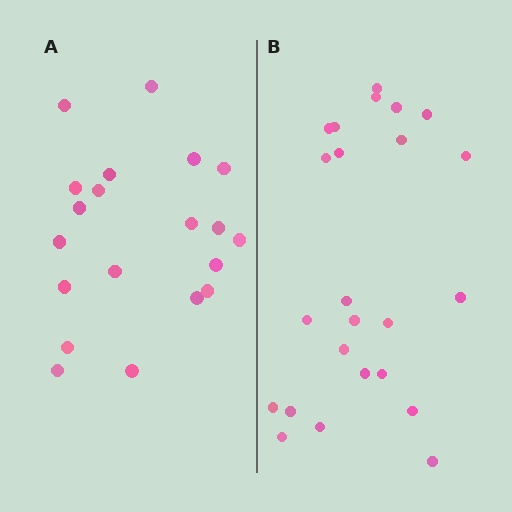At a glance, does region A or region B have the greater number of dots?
Region B (the right region) has more dots.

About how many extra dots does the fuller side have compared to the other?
Region B has about 4 more dots than region A.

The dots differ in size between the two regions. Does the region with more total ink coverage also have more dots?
No. Region A has more total ink coverage because its dots are larger, but region B actually contains more individual dots. Total area can be misleading — the number of items is what matters here.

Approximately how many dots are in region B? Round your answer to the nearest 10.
About 20 dots. (The exact count is 24, which rounds to 20.)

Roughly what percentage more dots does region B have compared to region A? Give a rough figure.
About 20% more.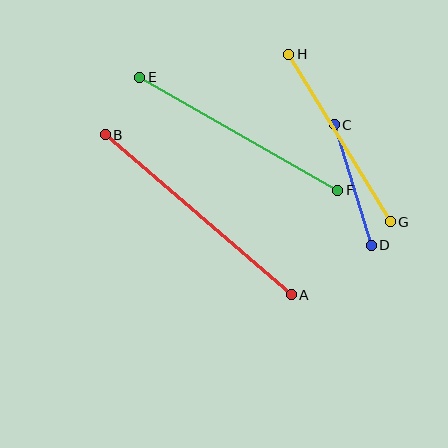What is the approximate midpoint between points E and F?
The midpoint is at approximately (239, 134) pixels.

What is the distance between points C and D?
The distance is approximately 126 pixels.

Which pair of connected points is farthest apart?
Points A and B are farthest apart.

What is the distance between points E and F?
The distance is approximately 228 pixels.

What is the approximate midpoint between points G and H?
The midpoint is at approximately (339, 138) pixels.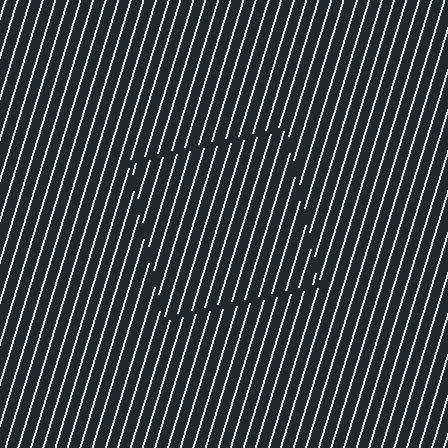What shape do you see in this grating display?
An illusory square. The interior of the shape contains the same grating, shifted by half a period — the contour is defined by the phase discontinuity where line-ends from the inner and outer gratings abut.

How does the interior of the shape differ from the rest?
The interior of the shape contains the same grating, shifted by half a period — the contour is defined by the phase discontinuity where line-ends from the inner and outer gratings abut.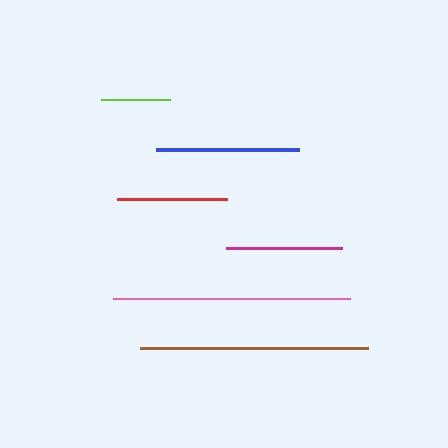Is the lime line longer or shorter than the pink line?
The pink line is longer than the lime line.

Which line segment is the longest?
The pink line is the longest at approximately 238 pixels.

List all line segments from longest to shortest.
From longest to shortest: pink, brown, blue, magenta, red, lime.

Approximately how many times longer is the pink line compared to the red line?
The pink line is approximately 2.2 times the length of the red line.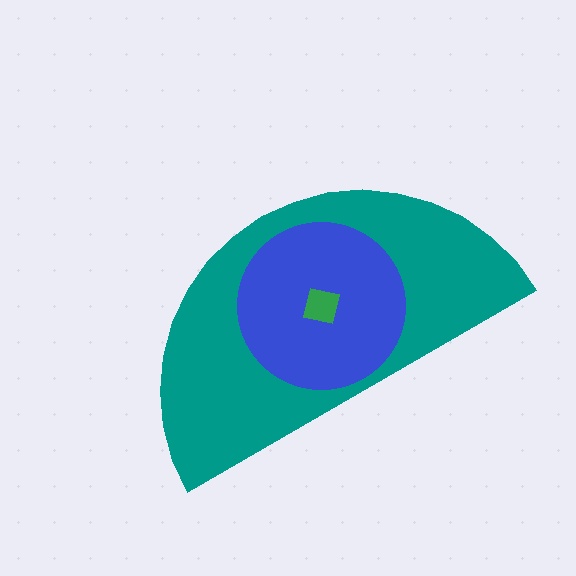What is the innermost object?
The green square.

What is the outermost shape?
The teal semicircle.